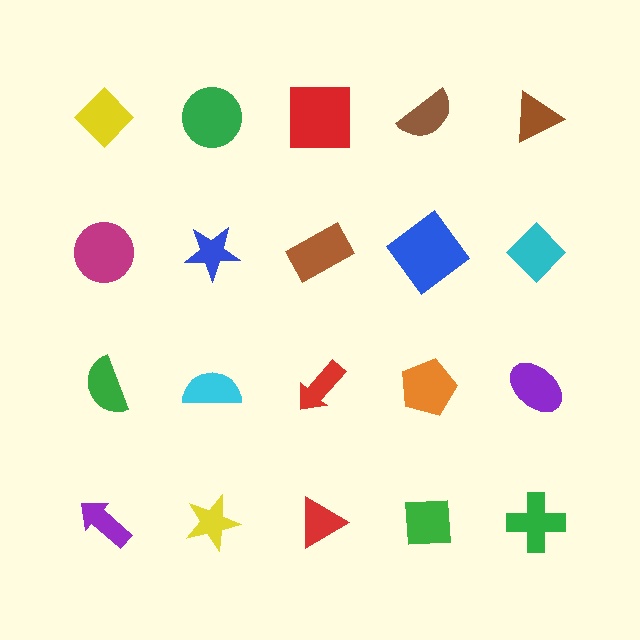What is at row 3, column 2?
A cyan semicircle.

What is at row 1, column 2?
A green circle.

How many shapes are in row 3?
5 shapes.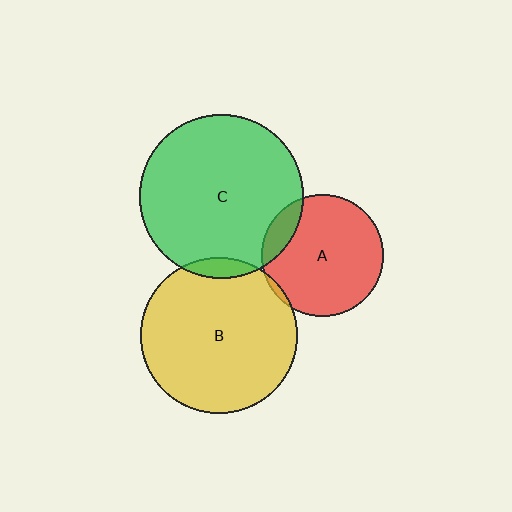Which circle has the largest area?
Circle C (green).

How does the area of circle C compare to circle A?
Approximately 1.8 times.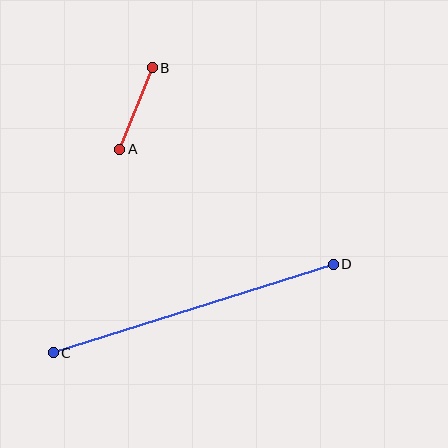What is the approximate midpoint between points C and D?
The midpoint is at approximately (193, 309) pixels.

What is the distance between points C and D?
The distance is approximately 294 pixels.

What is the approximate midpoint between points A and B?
The midpoint is at approximately (136, 109) pixels.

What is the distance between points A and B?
The distance is approximately 88 pixels.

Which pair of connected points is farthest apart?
Points C and D are farthest apart.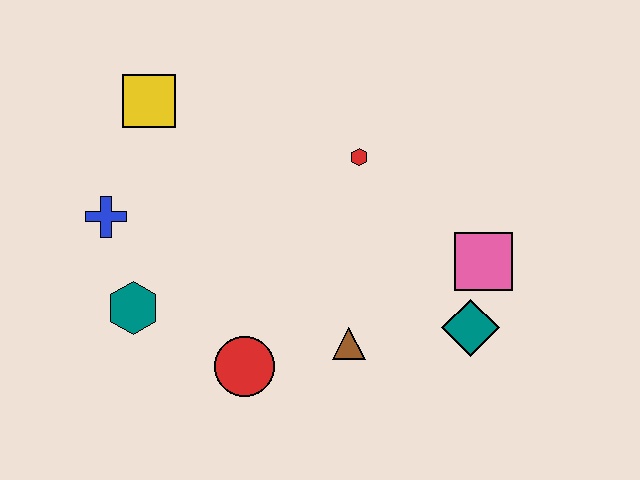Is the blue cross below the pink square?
No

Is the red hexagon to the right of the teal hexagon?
Yes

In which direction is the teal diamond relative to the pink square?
The teal diamond is below the pink square.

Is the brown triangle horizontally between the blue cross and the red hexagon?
Yes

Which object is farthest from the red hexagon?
The teal hexagon is farthest from the red hexagon.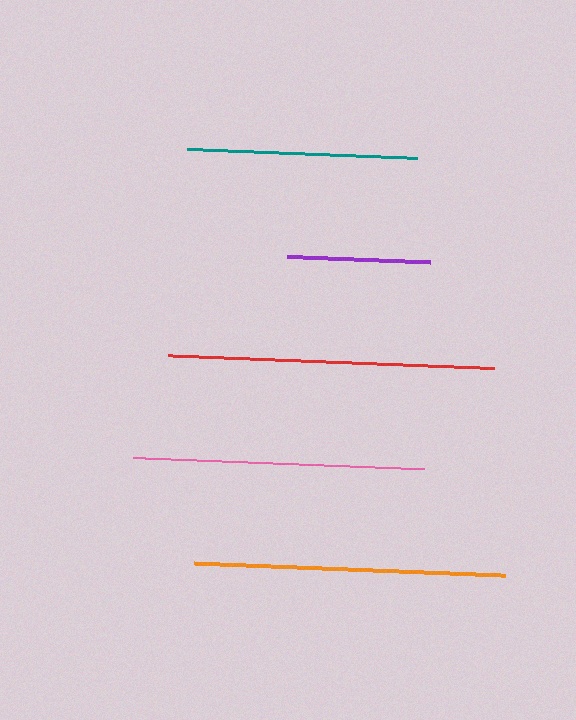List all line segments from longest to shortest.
From longest to shortest: red, orange, pink, teal, purple.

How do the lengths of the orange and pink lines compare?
The orange and pink lines are approximately the same length.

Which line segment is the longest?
The red line is the longest at approximately 327 pixels.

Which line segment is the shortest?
The purple line is the shortest at approximately 143 pixels.